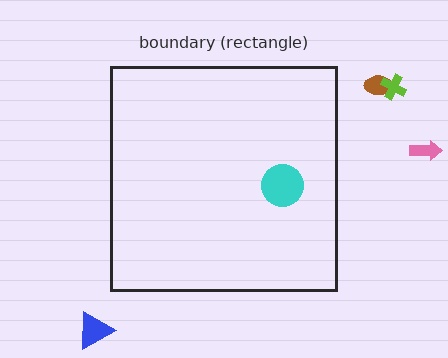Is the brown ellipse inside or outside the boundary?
Outside.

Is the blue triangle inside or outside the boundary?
Outside.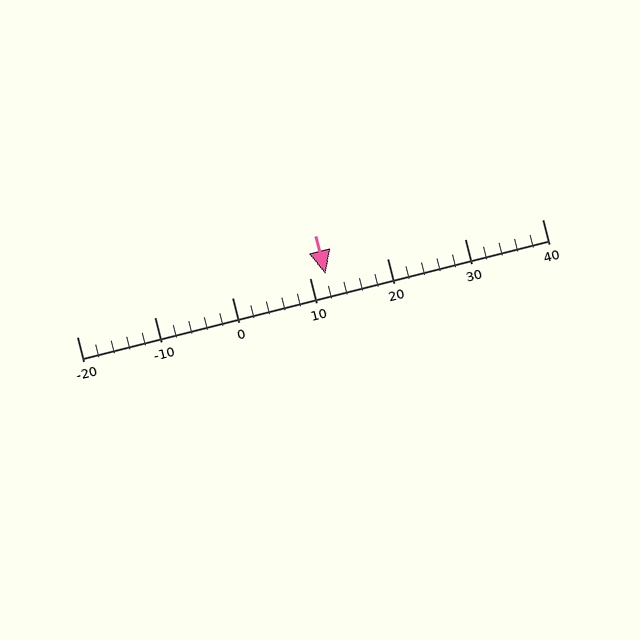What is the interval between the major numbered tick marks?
The major tick marks are spaced 10 units apart.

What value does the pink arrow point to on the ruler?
The pink arrow points to approximately 12.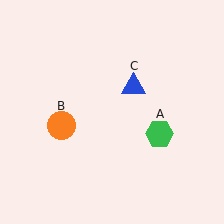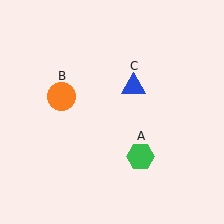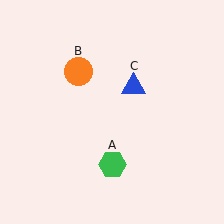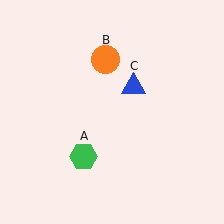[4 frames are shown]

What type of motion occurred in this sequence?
The green hexagon (object A), orange circle (object B) rotated clockwise around the center of the scene.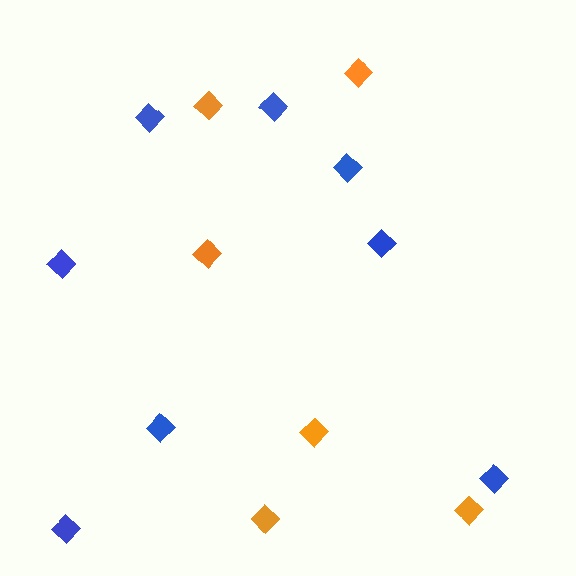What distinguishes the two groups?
There are 2 groups: one group of blue diamonds (8) and one group of orange diamonds (6).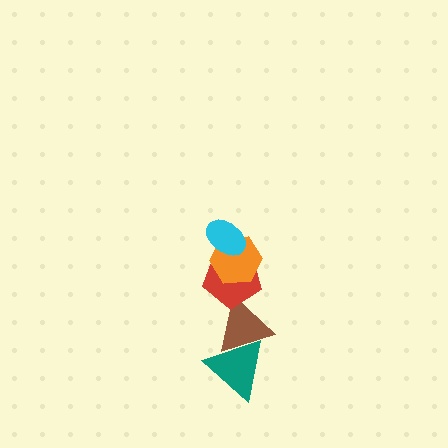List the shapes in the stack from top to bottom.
From top to bottom: the cyan ellipse, the orange hexagon, the red pentagon, the brown triangle, the teal triangle.